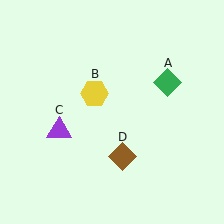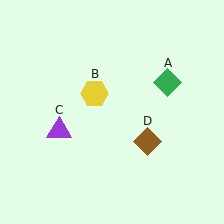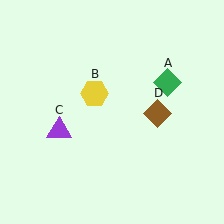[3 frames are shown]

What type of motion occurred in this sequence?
The brown diamond (object D) rotated counterclockwise around the center of the scene.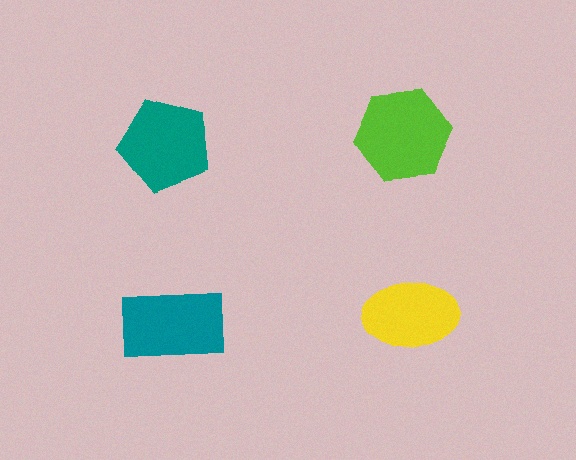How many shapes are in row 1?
2 shapes.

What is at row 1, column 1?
A teal pentagon.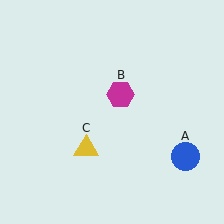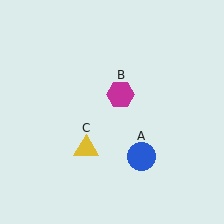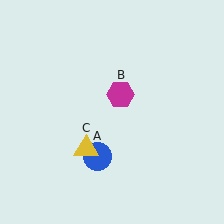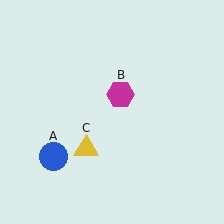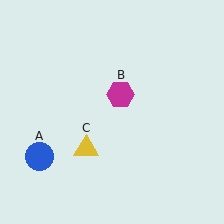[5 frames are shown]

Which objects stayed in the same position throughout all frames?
Magenta hexagon (object B) and yellow triangle (object C) remained stationary.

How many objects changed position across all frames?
1 object changed position: blue circle (object A).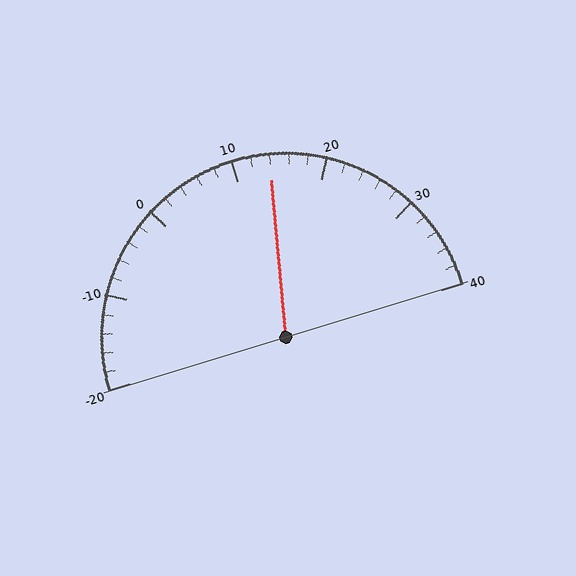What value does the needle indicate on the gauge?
The needle indicates approximately 14.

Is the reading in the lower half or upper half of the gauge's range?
The reading is in the upper half of the range (-20 to 40).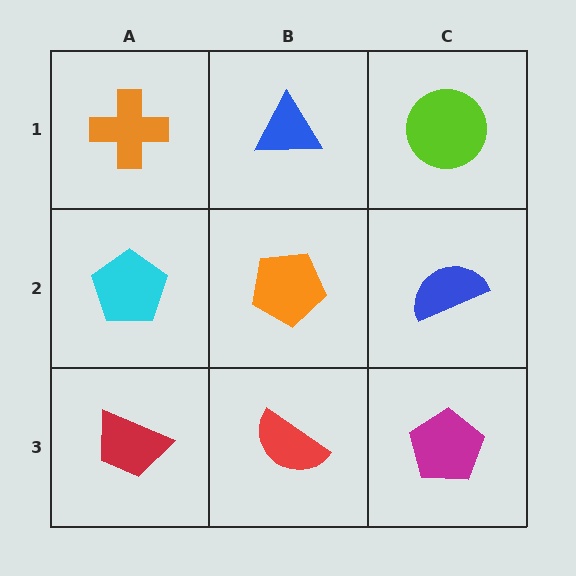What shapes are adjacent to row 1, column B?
An orange pentagon (row 2, column B), an orange cross (row 1, column A), a lime circle (row 1, column C).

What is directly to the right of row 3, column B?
A magenta pentagon.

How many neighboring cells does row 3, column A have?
2.